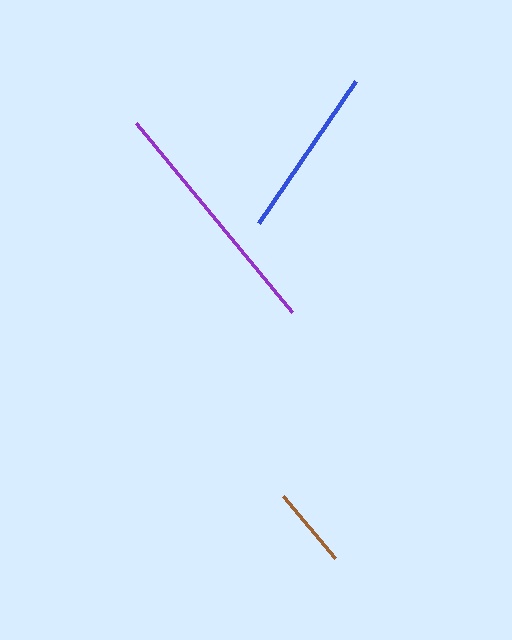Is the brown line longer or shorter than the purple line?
The purple line is longer than the brown line.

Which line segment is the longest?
The purple line is the longest at approximately 245 pixels.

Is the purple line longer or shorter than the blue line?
The purple line is longer than the blue line.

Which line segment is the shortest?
The brown line is the shortest at approximately 81 pixels.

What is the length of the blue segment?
The blue segment is approximately 171 pixels long.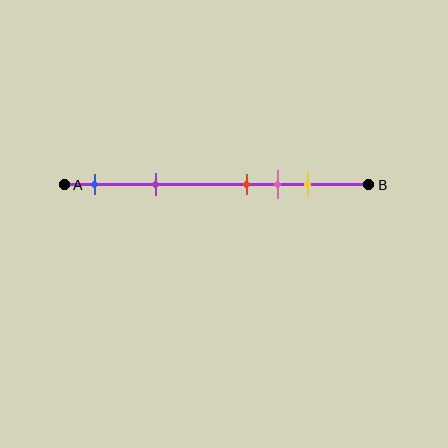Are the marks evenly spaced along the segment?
No, the marks are not evenly spaced.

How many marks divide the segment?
There are 5 marks dividing the segment.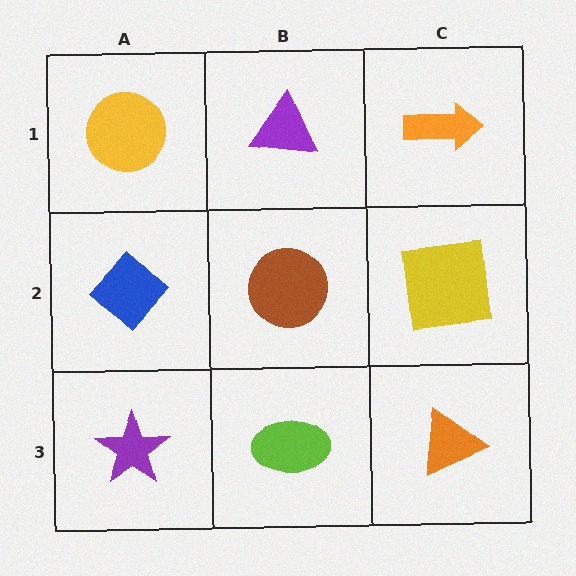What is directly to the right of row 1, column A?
A purple triangle.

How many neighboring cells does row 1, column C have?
2.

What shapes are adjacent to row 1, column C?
A yellow square (row 2, column C), a purple triangle (row 1, column B).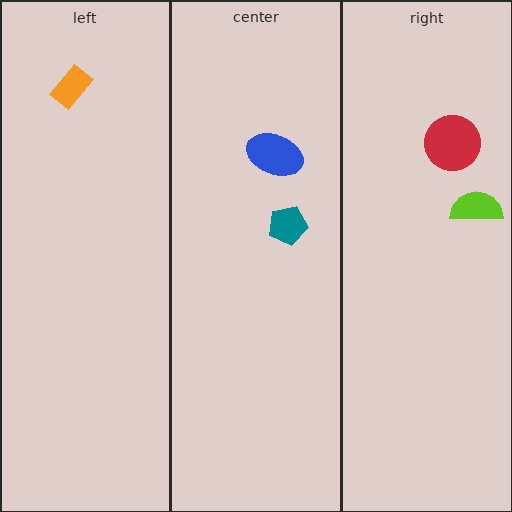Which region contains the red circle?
The right region.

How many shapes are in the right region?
2.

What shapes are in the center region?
The blue ellipse, the teal pentagon.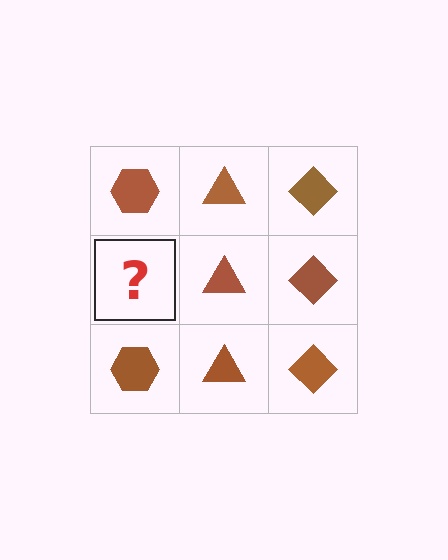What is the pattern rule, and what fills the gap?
The rule is that each column has a consistent shape. The gap should be filled with a brown hexagon.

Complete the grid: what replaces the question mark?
The question mark should be replaced with a brown hexagon.